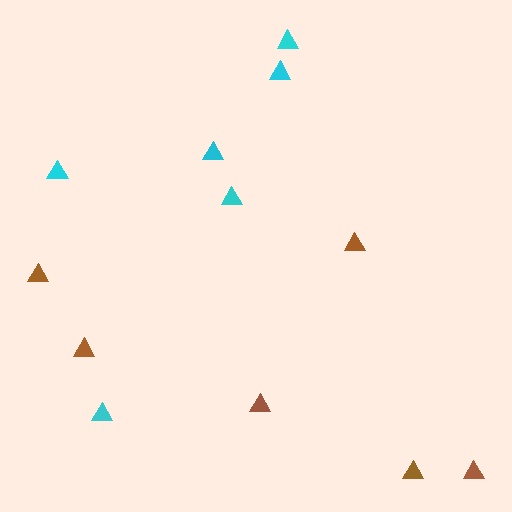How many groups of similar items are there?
There are 2 groups: one group of brown triangles (6) and one group of cyan triangles (6).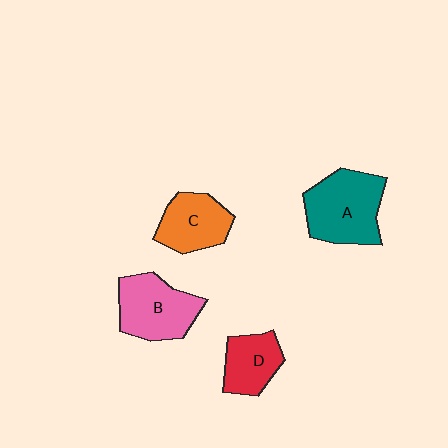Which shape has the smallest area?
Shape D (red).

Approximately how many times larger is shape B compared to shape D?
Approximately 1.4 times.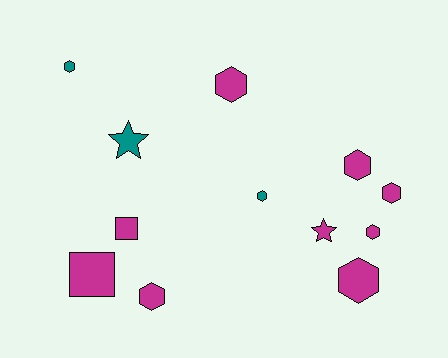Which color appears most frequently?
Magenta, with 9 objects.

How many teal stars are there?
There is 1 teal star.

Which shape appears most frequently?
Hexagon, with 8 objects.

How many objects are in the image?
There are 12 objects.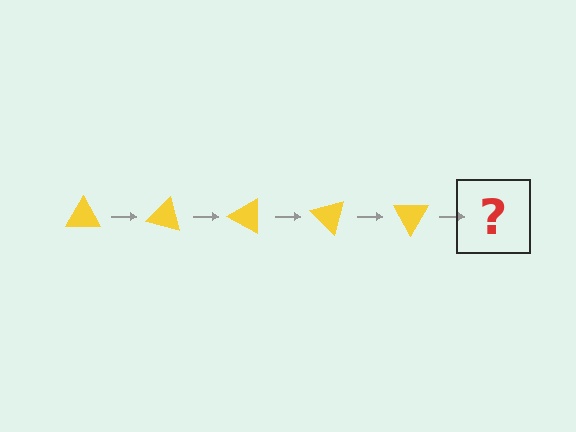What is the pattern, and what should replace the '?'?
The pattern is that the triangle rotates 15 degrees each step. The '?' should be a yellow triangle rotated 75 degrees.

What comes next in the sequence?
The next element should be a yellow triangle rotated 75 degrees.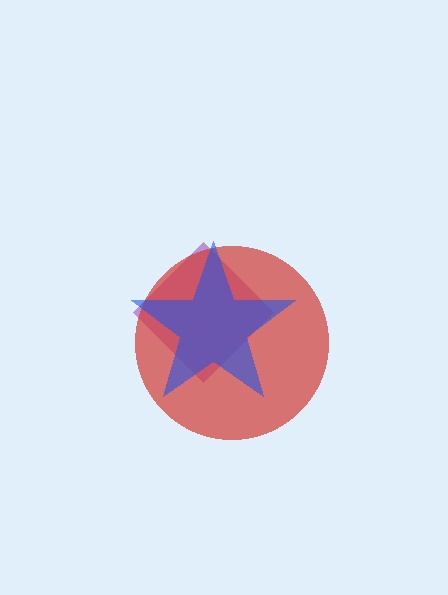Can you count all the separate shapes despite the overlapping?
Yes, there are 3 separate shapes.